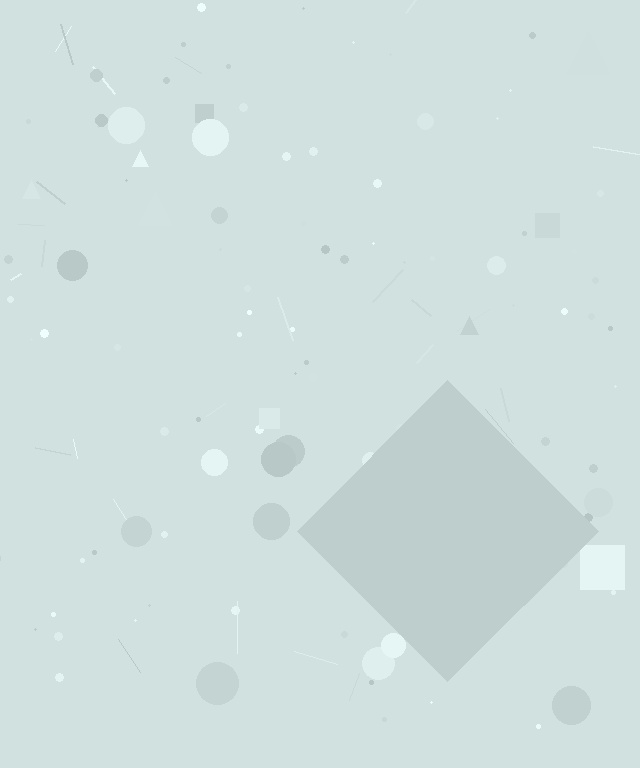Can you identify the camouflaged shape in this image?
The camouflaged shape is a diamond.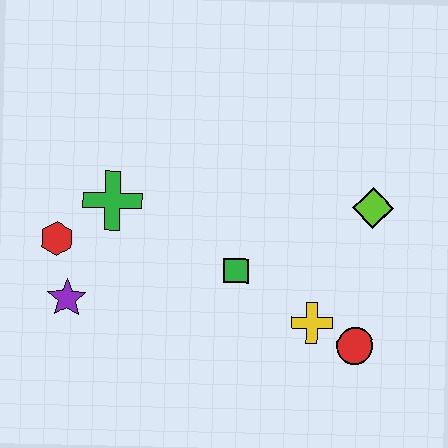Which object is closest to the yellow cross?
The red circle is closest to the yellow cross.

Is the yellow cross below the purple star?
Yes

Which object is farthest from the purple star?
The lime diamond is farthest from the purple star.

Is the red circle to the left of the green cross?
No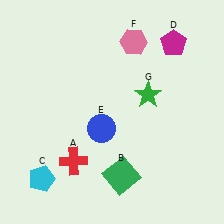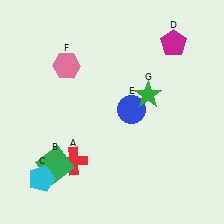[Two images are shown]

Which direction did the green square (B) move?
The green square (B) moved left.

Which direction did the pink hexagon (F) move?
The pink hexagon (F) moved left.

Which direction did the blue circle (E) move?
The blue circle (E) moved right.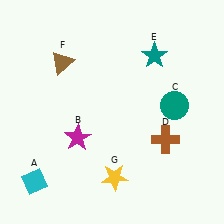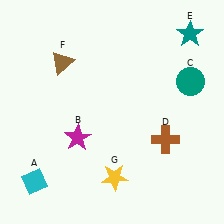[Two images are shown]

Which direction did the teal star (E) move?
The teal star (E) moved right.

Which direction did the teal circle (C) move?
The teal circle (C) moved up.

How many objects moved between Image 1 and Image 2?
2 objects moved between the two images.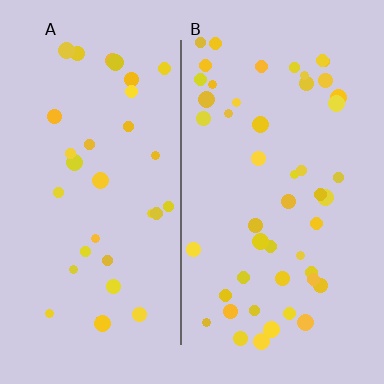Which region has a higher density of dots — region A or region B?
B (the right).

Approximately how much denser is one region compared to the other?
Approximately 1.5× — region B over region A.